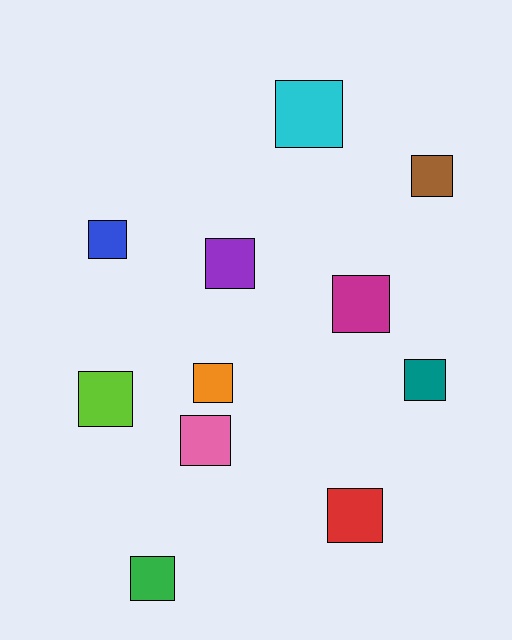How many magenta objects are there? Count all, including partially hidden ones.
There is 1 magenta object.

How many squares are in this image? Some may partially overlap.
There are 11 squares.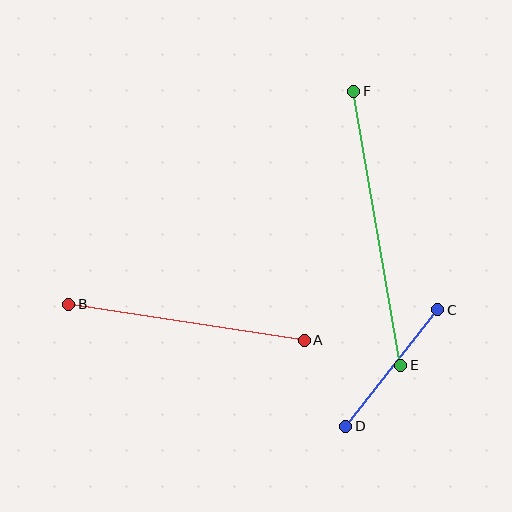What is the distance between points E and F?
The distance is approximately 278 pixels.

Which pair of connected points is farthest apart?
Points E and F are farthest apart.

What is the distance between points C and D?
The distance is approximately 149 pixels.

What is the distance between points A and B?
The distance is approximately 239 pixels.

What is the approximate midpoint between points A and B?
The midpoint is at approximately (186, 322) pixels.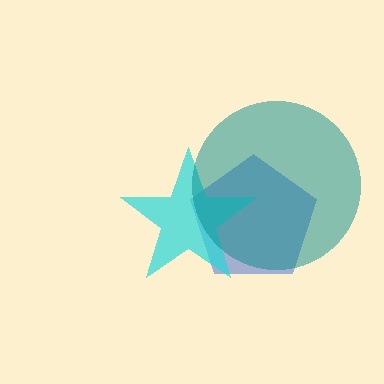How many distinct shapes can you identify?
There are 3 distinct shapes: a blue pentagon, a cyan star, a teal circle.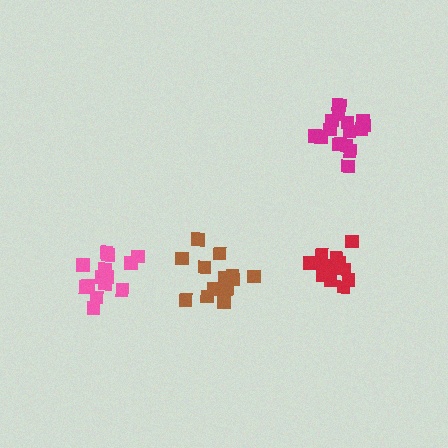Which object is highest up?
The magenta cluster is topmost.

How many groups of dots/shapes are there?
There are 4 groups.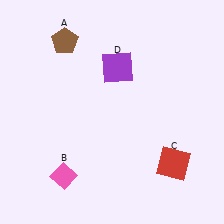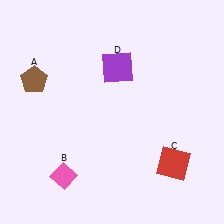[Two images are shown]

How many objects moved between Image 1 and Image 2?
1 object moved between the two images.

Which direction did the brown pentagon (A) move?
The brown pentagon (A) moved down.